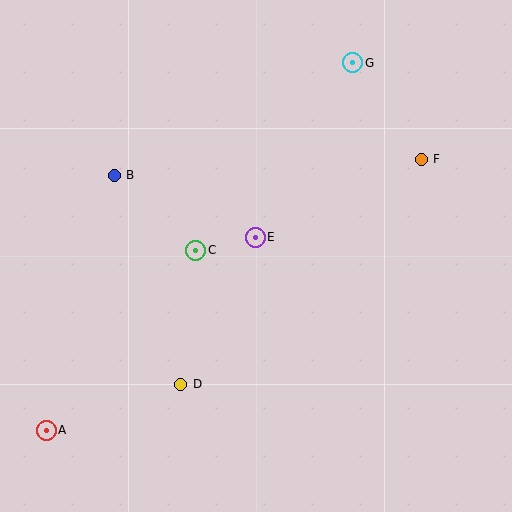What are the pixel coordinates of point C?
Point C is at (196, 250).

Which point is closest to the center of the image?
Point E at (255, 237) is closest to the center.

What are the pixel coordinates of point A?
Point A is at (46, 430).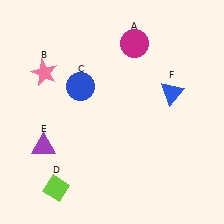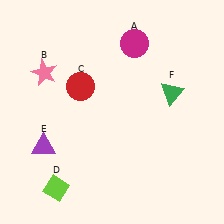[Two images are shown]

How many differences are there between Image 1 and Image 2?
There are 2 differences between the two images.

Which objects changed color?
C changed from blue to red. F changed from blue to green.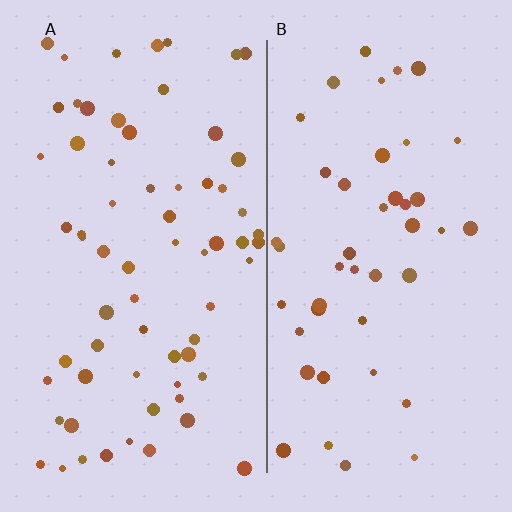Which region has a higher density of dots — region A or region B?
A (the left).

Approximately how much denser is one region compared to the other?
Approximately 1.5× — region A over region B.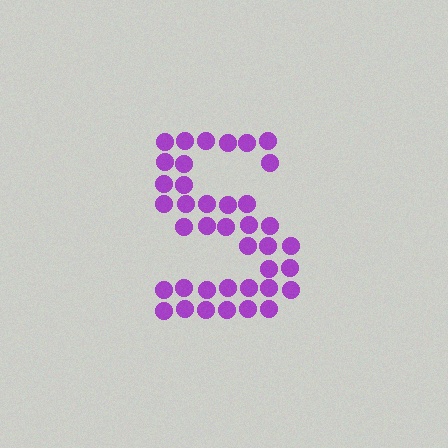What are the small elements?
The small elements are circles.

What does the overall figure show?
The overall figure shows the letter S.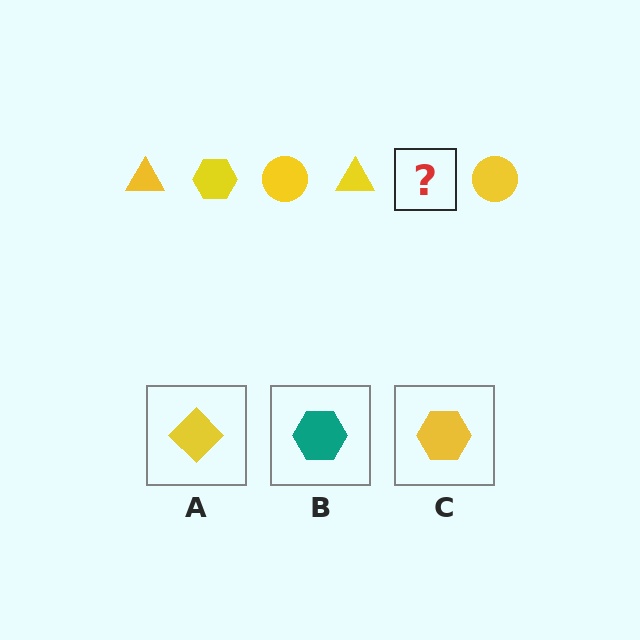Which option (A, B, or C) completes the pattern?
C.